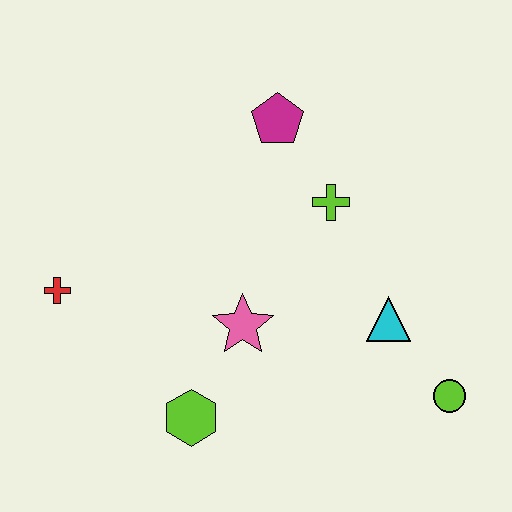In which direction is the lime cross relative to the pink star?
The lime cross is above the pink star.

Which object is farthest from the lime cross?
The red cross is farthest from the lime cross.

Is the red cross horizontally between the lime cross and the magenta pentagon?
No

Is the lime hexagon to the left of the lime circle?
Yes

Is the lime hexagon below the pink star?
Yes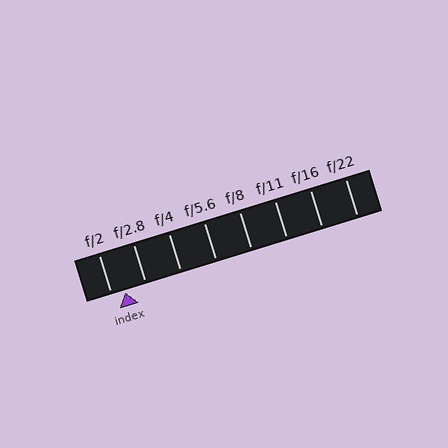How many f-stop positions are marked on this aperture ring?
There are 8 f-stop positions marked.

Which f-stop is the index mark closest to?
The index mark is closest to f/2.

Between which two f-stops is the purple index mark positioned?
The index mark is between f/2 and f/2.8.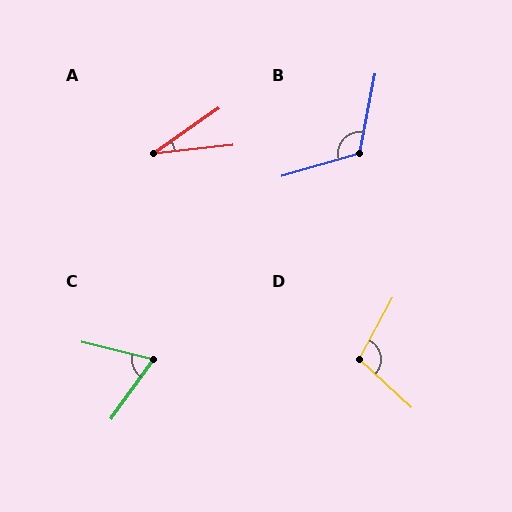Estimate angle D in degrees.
Approximately 104 degrees.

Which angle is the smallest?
A, at approximately 29 degrees.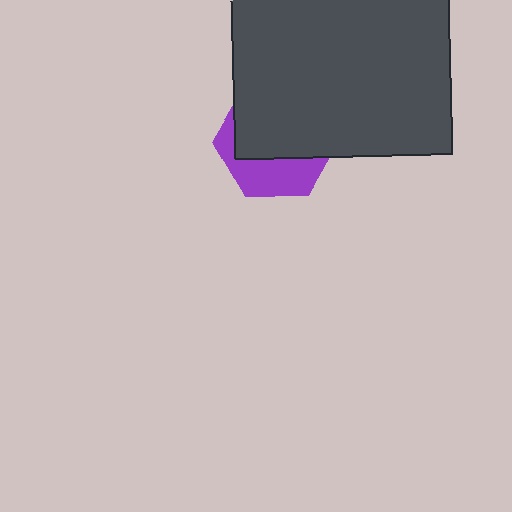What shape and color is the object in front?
The object in front is a dark gray rectangle.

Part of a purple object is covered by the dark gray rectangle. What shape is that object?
It is a hexagon.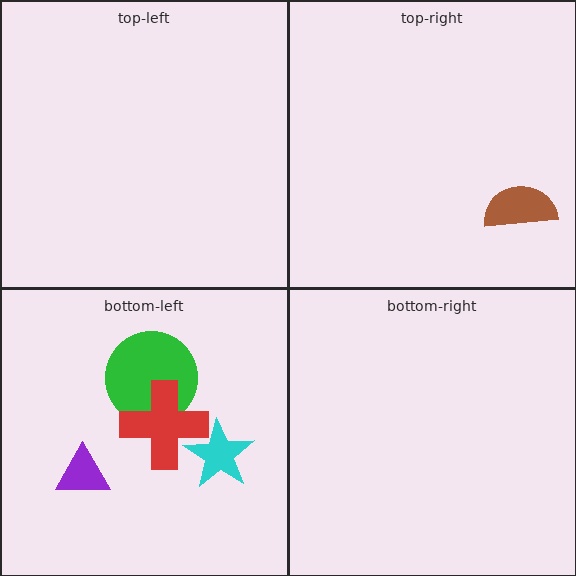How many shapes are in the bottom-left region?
4.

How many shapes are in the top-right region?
1.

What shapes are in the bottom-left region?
The cyan star, the green circle, the red cross, the purple triangle.